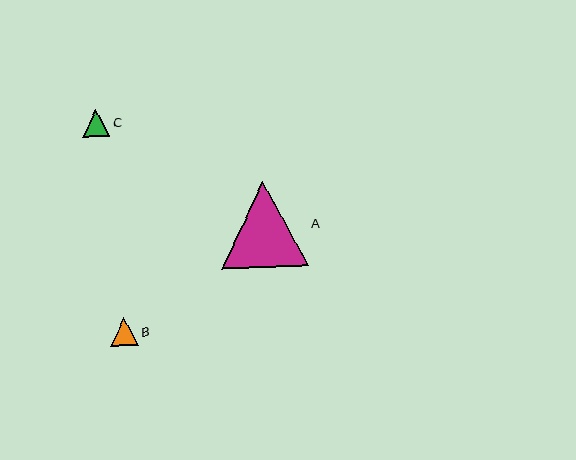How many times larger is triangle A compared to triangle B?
Triangle A is approximately 3.0 times the size of triangle B.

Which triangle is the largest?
Triangle A is the largest with a size of approximately 87 pixels.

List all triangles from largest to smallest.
From largest to smallest: A, B, C.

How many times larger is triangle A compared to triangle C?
Triangle A is approximately 3.2 times the size of triangle C.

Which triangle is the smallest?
Triangle C is the smallest with a size of approximately 27 pixels.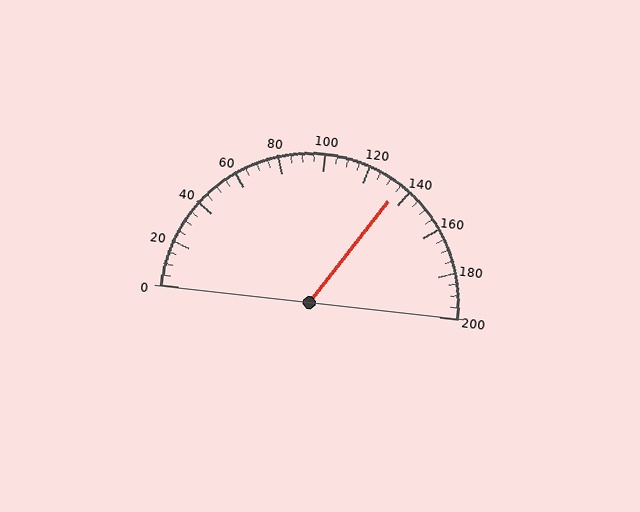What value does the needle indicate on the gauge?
The needle indicates approximately 135.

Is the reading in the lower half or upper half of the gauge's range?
The reading is in the upper half of the range (0 to 200).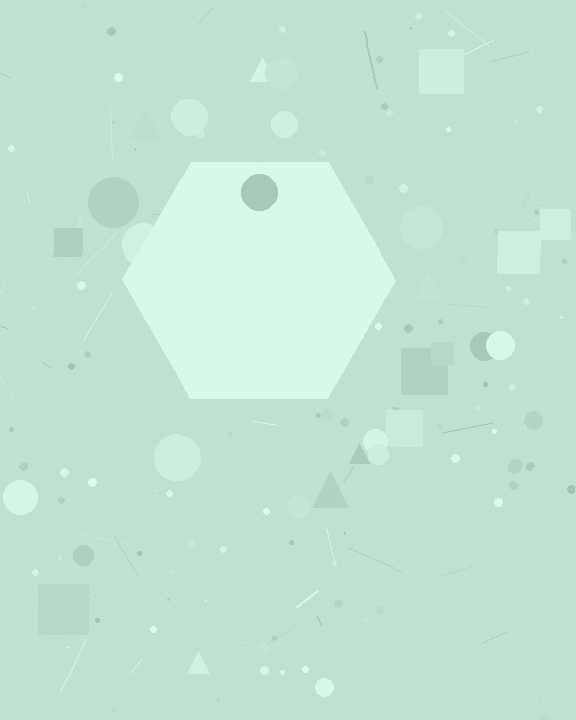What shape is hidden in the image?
A hexagon is hidden in the image.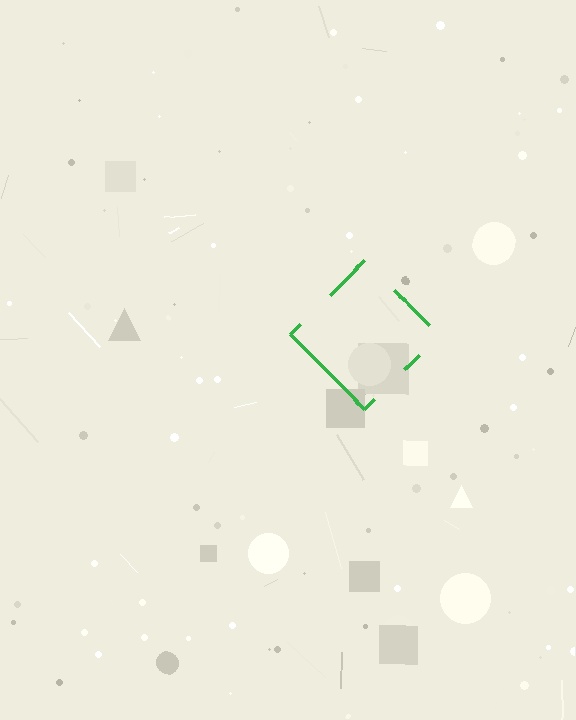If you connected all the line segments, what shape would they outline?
They would outline a diamond.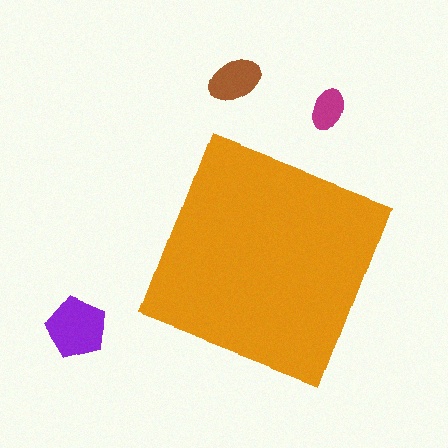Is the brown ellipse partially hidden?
No, the brown ellipse is fully visible.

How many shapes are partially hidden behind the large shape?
0 shapes are partially hidden.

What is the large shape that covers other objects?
An orange square.